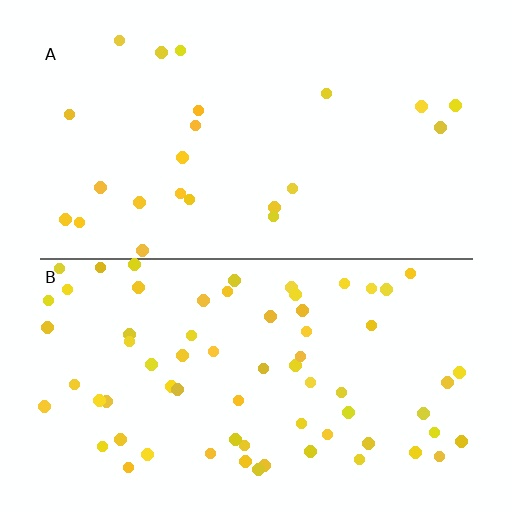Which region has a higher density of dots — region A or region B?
B (the bottom).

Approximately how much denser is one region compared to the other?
Approximately 3.0× — region B over region A.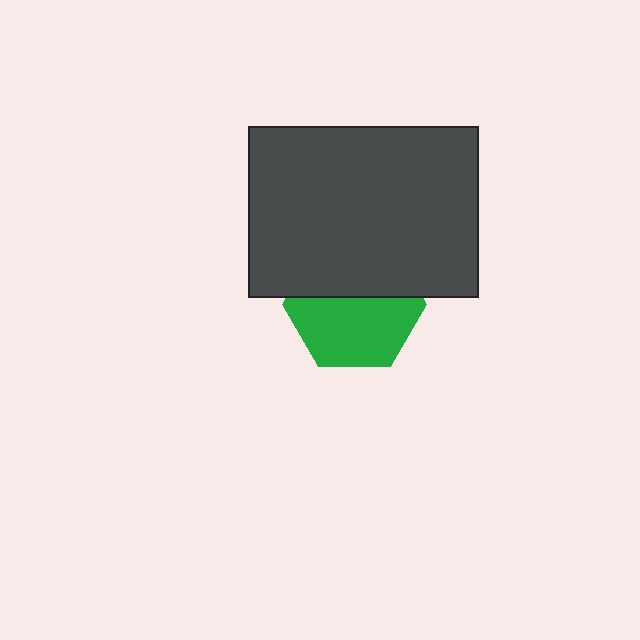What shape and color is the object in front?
The object in front is a dark gray rectangle.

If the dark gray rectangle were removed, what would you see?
You would see the complete green hexagon.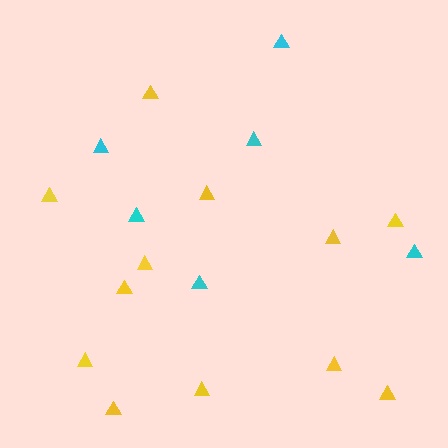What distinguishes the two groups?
There are 2 groups: one group of cyan triangles (6) and one group of yellow triangles (12).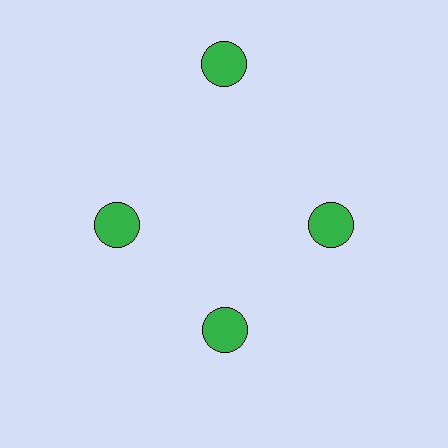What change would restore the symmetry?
The symmetry would be restored by moving it inward, back onto the ring so that all 4 circles sit at equal angles and equal distance from the center.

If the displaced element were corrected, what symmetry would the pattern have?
It would have 4-fold rotational symmetry — the pattern would map onto itself every 90 degrees.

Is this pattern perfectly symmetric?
No. The 4 green circles are arranged in a ring, but one element near the 12 o'clock position is pushed outward from the center, breaking the 4-fold rotational symmetry.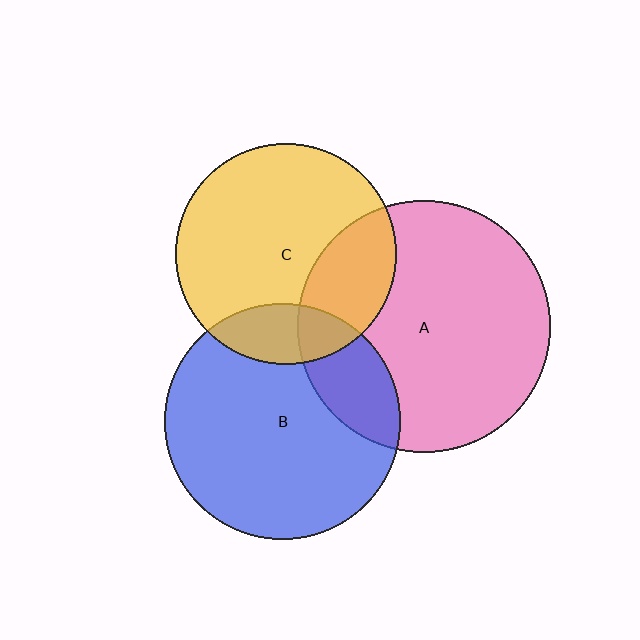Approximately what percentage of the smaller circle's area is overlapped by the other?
Approximately 25%.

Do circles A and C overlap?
Yes.